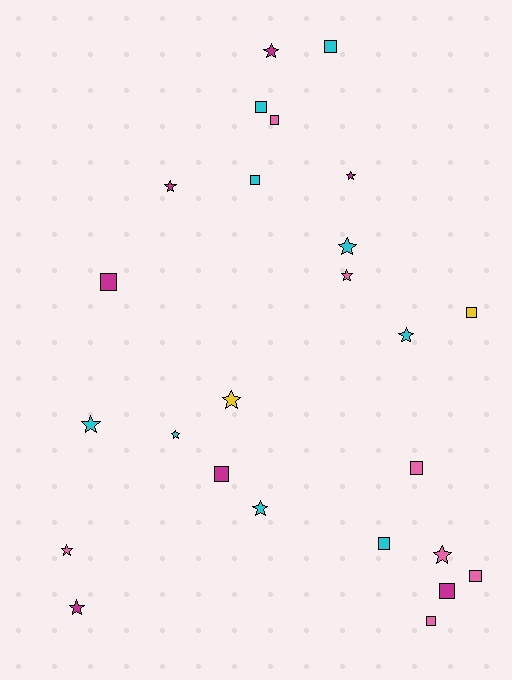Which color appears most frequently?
Cyan, with 9 objects.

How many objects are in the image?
There are 25 objects.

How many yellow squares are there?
There is 1 yellow square.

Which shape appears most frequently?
Star, with 13 objects.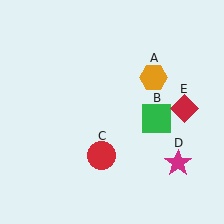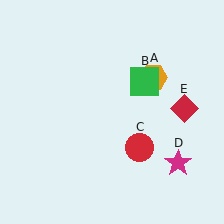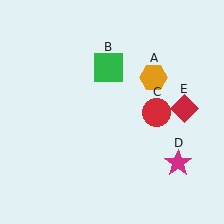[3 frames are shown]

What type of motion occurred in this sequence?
The green square (object B), red circle (object C) rotated counterclockwise around the center of the scene.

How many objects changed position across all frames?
2 objects changed position: green square (object B), red circle (object C).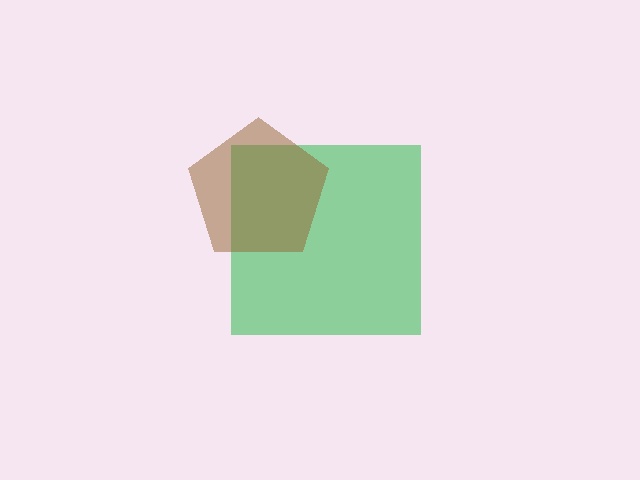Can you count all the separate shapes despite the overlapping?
Yes, there are 2 separate shapes.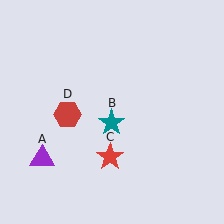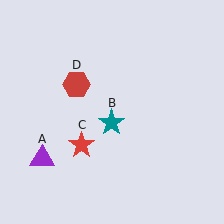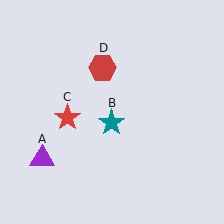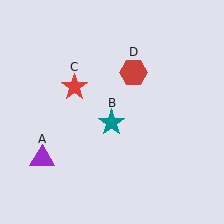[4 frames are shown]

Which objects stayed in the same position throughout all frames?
Purple triangle (object A) and teal star (object B) remained stationary.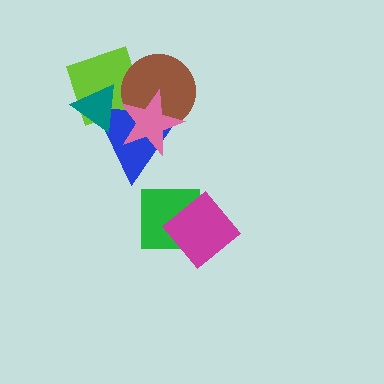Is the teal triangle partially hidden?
No, no other shape covers it.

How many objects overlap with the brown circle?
3 objects overlap with the brown circle.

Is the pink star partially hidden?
Yes, it is partially covered by another shape.